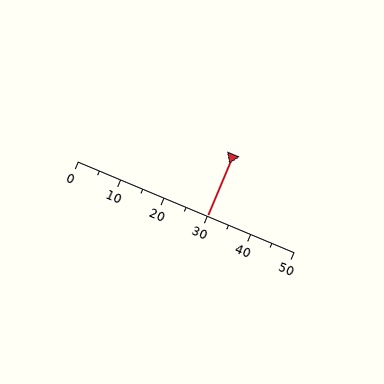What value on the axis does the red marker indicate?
The marker indicates approximately 30.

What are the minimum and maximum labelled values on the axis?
The axis runs from 0 to 50.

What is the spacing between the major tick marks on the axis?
The major ticks are spaced 10 apart.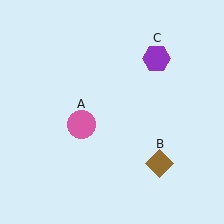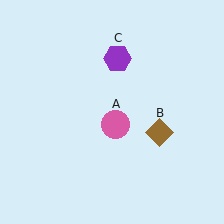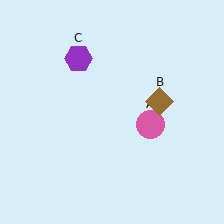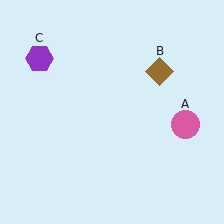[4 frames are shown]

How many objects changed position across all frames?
3 objects changed position: pink circle (object A), brown diamond (object B), purple hexagon (object C).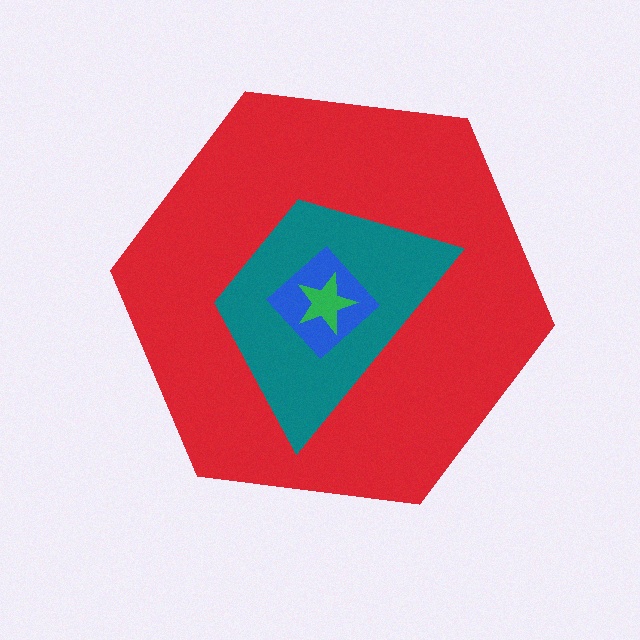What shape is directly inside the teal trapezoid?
The blue diamond.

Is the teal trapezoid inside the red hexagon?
Yes.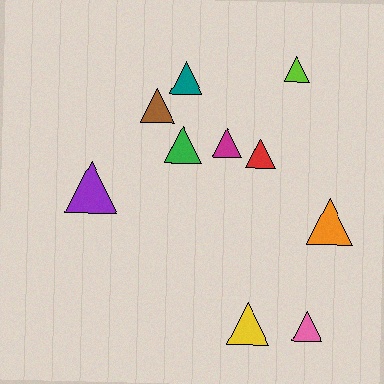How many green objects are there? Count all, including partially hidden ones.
There is 1 green object.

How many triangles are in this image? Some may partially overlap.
There are 10 triangles.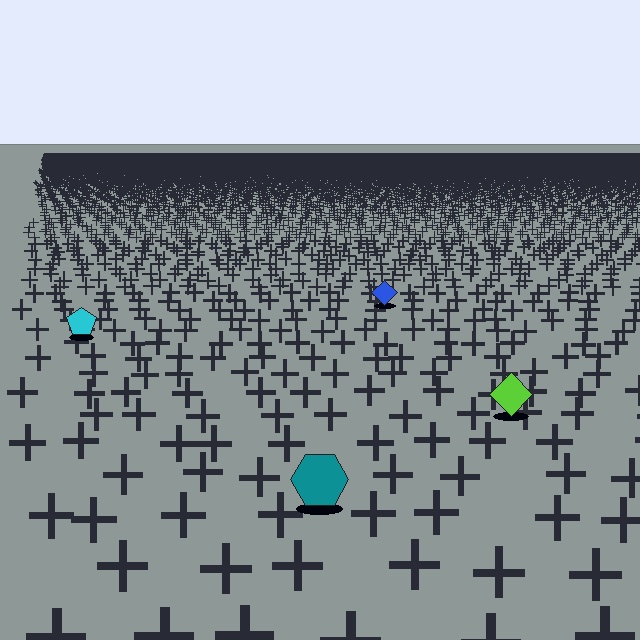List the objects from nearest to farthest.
From nearest to farthest: the teal hexagon, the lime diamond, the cyan pentagon, the blue diamond.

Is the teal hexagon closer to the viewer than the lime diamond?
Yes. The teal hexagon is closer — you can tell from the texture gradient: the ground texture is coarser near it.